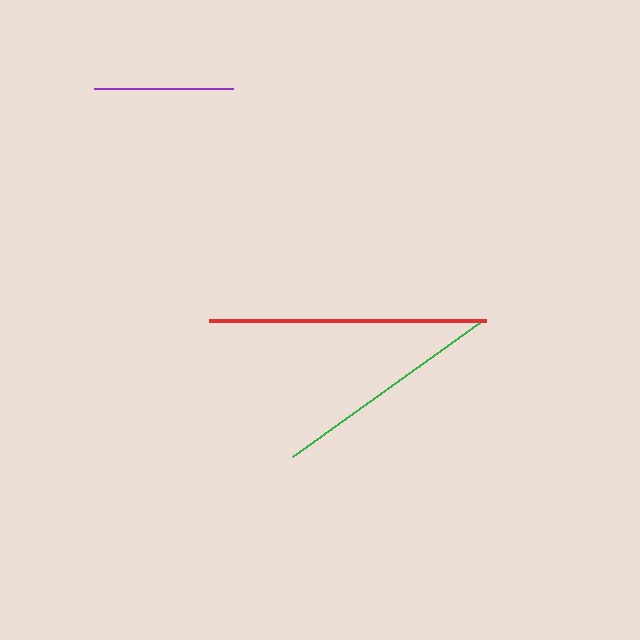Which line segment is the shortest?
The purple line is the shortest at approximately 139 pixels.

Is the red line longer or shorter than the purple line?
The red line is longer than the purple line.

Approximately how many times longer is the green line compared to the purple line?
The green line is approximately 1.6 times the length of the purple line.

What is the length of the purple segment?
The purple segment is approximately 139 pixels long.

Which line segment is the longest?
The red line is the longest at approximately 277 pixels.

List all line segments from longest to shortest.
From longest to shortest: red, green, purple.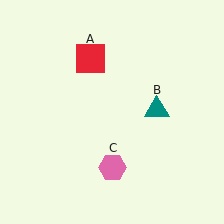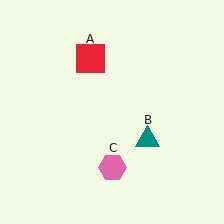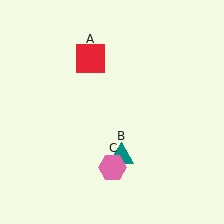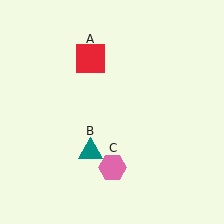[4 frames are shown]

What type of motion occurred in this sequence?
The teal triangle (object B) rotated clockwise around the center of the scene.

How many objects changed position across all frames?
1 object changed position: teal triangle (object B).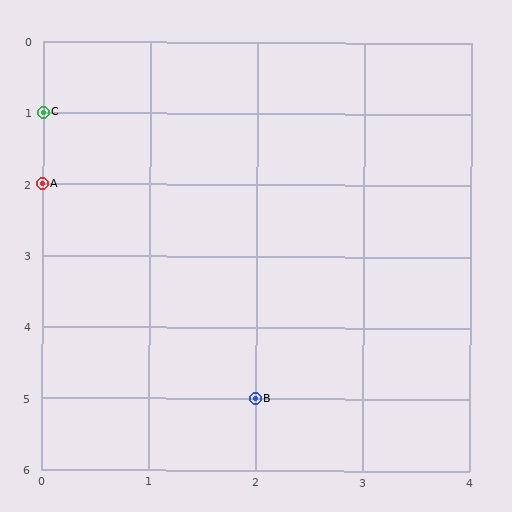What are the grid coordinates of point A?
Point A is at grid coordinates (0, 2).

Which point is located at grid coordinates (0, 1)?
Point C is at (0, 1).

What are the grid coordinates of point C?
Point C is at grid coordinates (0, 1).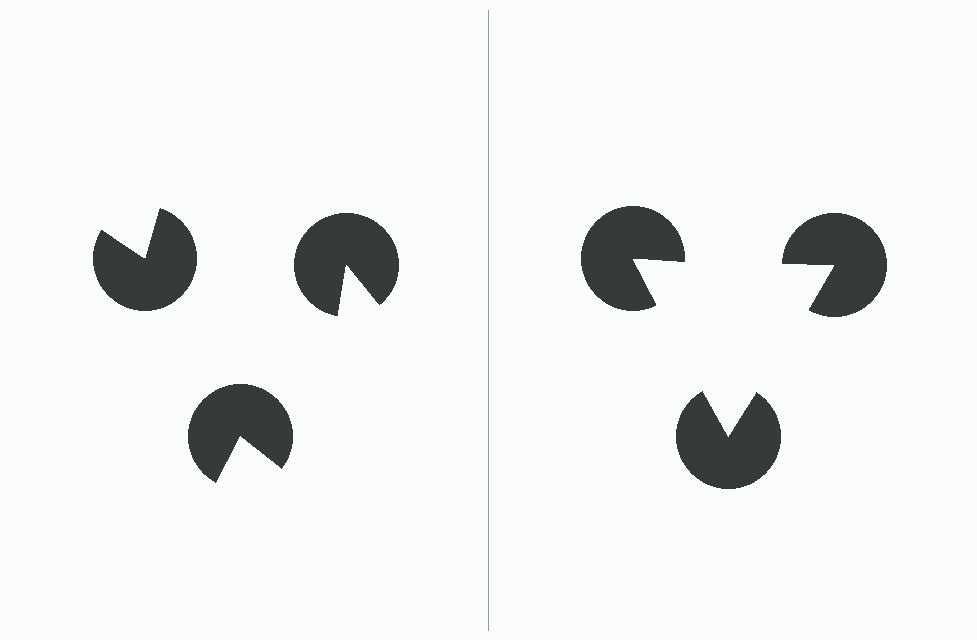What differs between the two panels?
The pac-man discs are positioned identically on both sides; only the wedge orientations differ. On the right they align to a triangle; on the left they are misaligned.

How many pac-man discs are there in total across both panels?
6 — 3 on each side.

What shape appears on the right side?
An illusory triangle.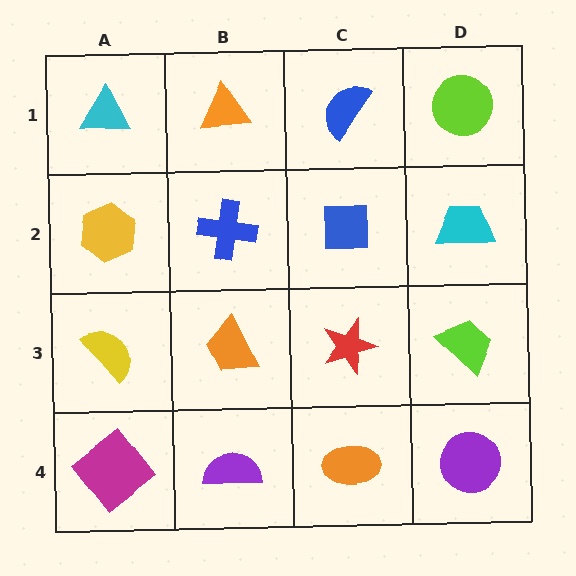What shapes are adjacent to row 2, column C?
A blue semicircle (row 1, column C), a red star (row 3, column C), a blue cross (row 2, column B), a cyan trapezoid (row 2, column D).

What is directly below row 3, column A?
A magenta diamond.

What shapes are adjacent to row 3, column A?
A yellow hexagon (row 2, column A), a magenta diamond (row 4, column A), an orange trapezoid (row 3, column B).